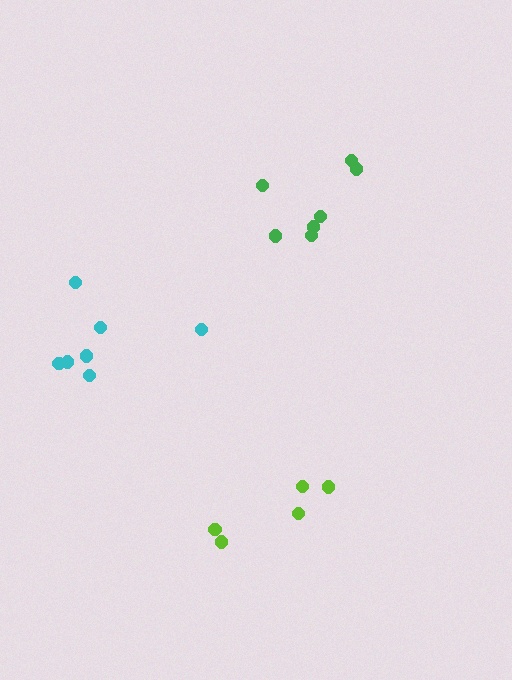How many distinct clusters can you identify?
There are 3 distinct clusters.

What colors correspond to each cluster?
The clusters are colored: lime, cyan, green.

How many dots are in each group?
Group 1: 5 dots, Group 2: 7 dots, Group 3: 7 dots (19 total).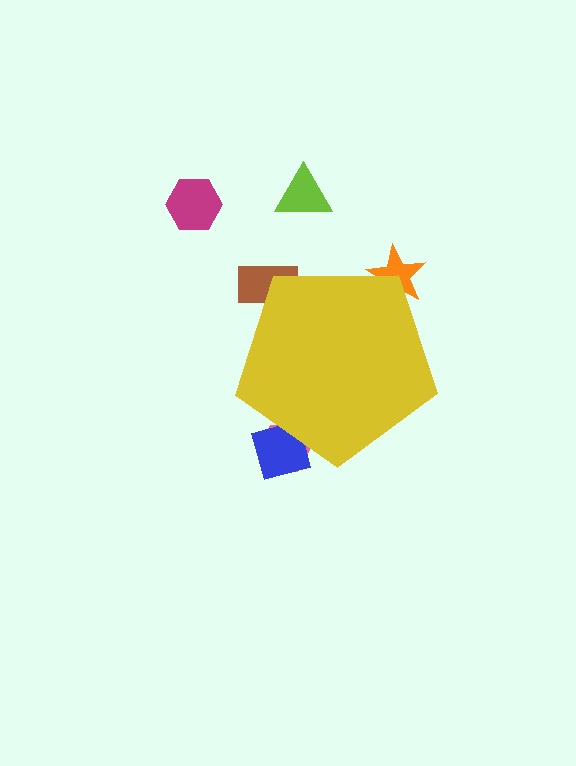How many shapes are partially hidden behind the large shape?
4 shapes are partially hidden.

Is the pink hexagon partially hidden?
Yes, the pink hexagon is partially hidden behind the yellow pentagon.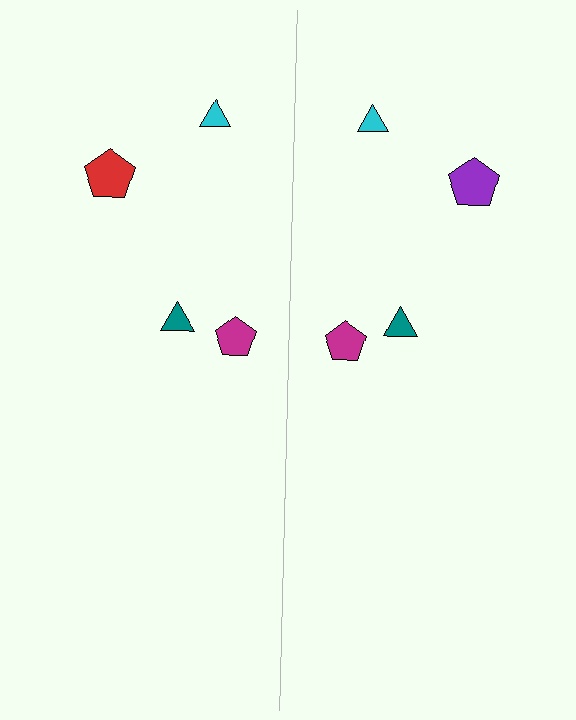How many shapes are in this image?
There are 8 shapes in this image.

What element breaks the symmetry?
The purple pentagon on the right side breaks the symmetry — its mirror counterpart is red.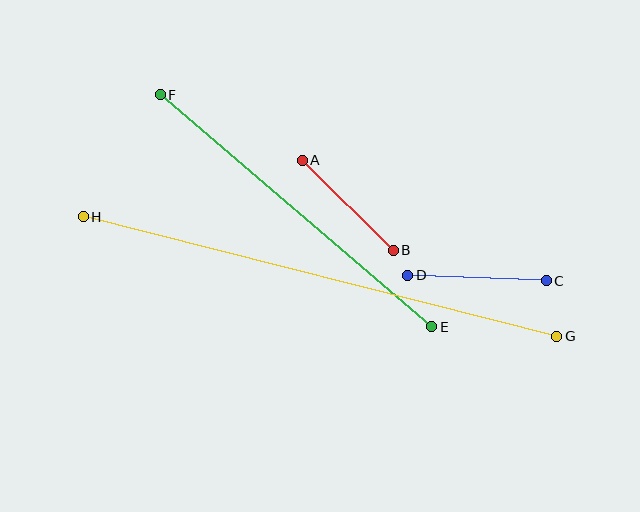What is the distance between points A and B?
The distance is approximately 128 pixels.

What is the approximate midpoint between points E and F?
The midpoint is at approximately (296, 211) pixels.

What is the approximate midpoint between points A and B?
The midpoint is at approximately (348, 205) pixels.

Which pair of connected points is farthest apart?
Points G and H are farthest apart.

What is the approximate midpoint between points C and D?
The midpoint is at approximately (477, 278) pixels.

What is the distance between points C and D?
The distance is approximately 139 pixels.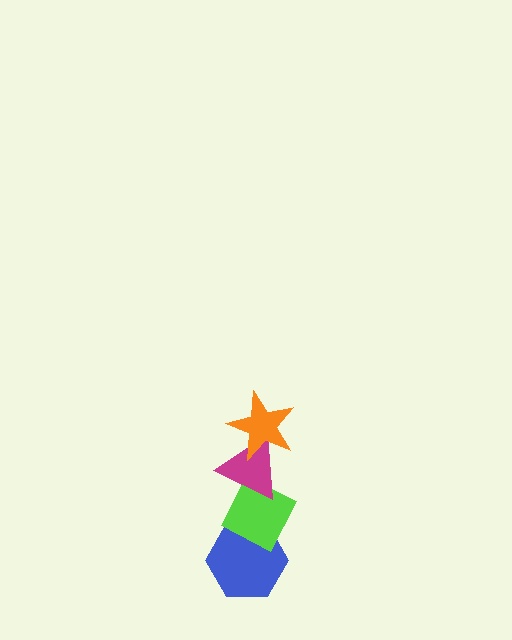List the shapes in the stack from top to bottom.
From top to bottom: the orange star, the magenta triangle, the lime diamond, the blue hexagon.